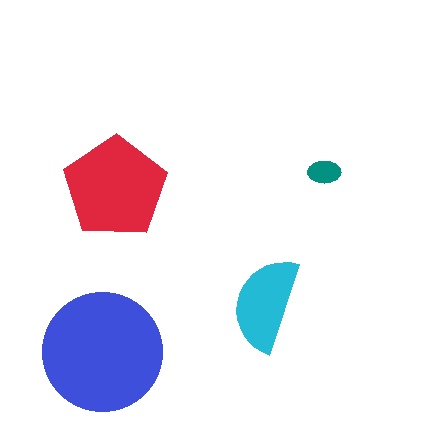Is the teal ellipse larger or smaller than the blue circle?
Smaller.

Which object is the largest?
The blue circle.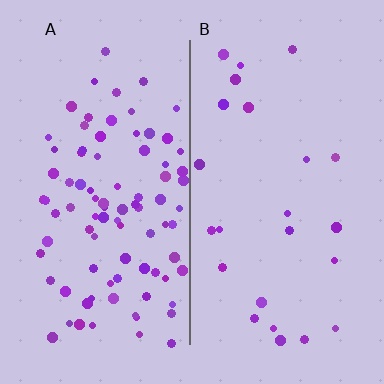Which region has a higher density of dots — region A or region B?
A (the left).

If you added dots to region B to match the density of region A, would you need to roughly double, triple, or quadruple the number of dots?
Approximately quadruple.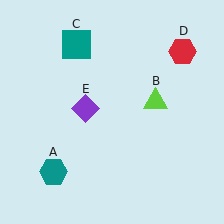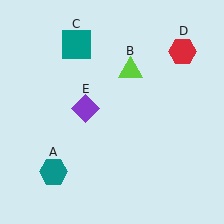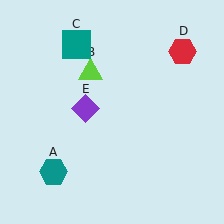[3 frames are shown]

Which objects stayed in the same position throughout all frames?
Teal hexagon (object A) and teal square (object C) and red hexagon (object D) and purple diamond (object E) remained stationary.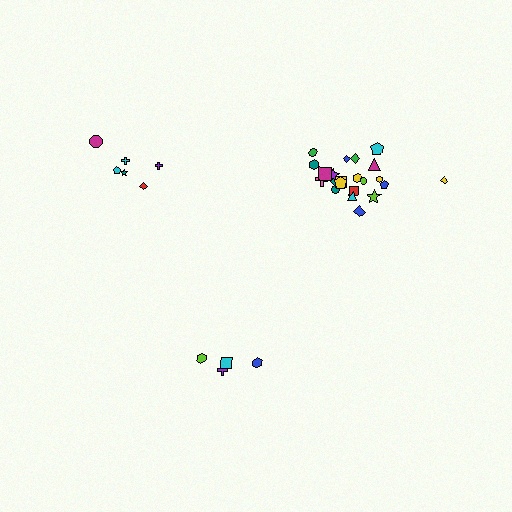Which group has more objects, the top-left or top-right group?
The top-right group.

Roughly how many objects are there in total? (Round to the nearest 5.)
Roughly 30 objects in total.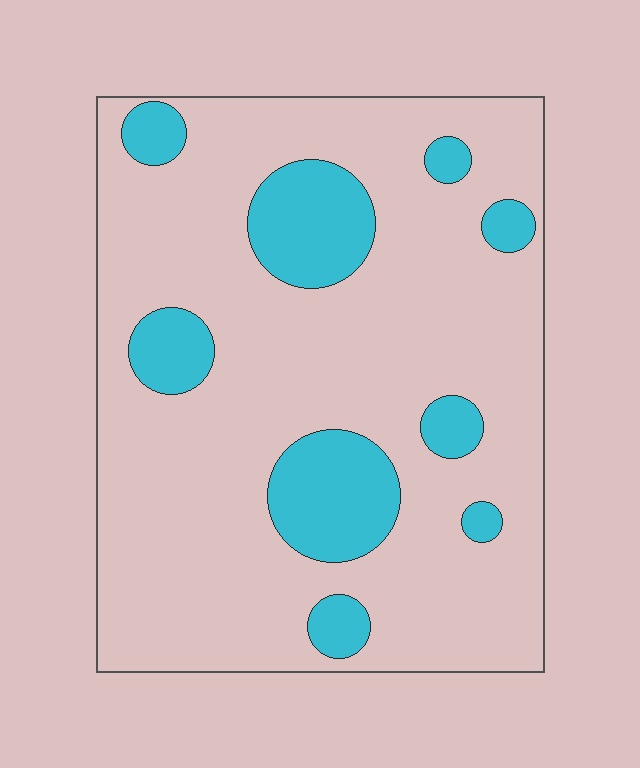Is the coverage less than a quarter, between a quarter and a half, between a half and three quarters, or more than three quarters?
Less than a quarter.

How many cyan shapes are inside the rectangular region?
9.